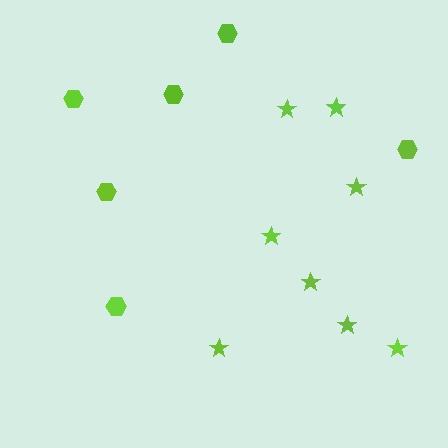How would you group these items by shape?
There are 2 groups: one group of stars (8) and one group of hexagons (6).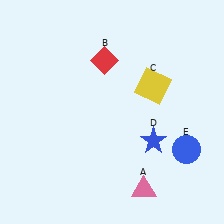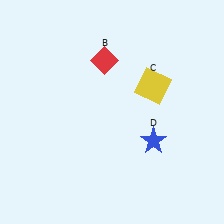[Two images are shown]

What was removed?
The pink triangle (A), the blue circle (E) were removed in Image 2.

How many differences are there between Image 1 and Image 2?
There are 2 differences between the two images.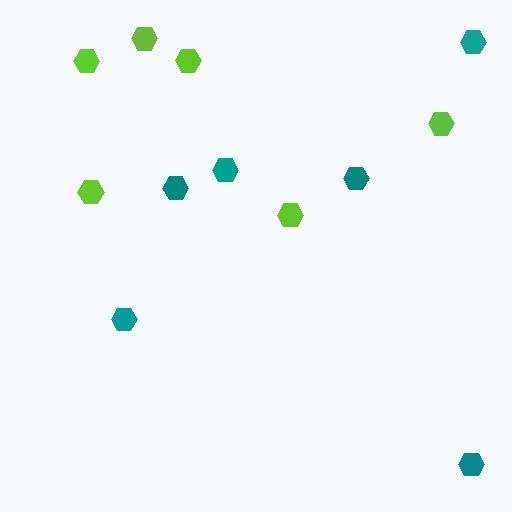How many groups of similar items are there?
There are 2 groups: one group of teal hexagons (6) and one group of lime hexagons (6).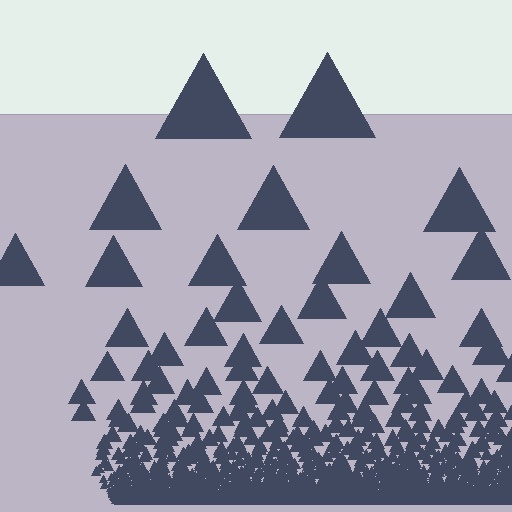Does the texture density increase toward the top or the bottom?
Density increases toward the bottom.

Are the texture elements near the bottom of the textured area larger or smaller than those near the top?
Smaller. The gradient is inverted — elements near the bottom are smaller and denser.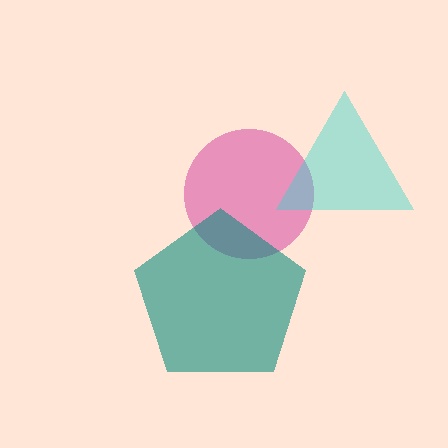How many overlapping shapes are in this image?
There are 3 overlapping shapes in the image.